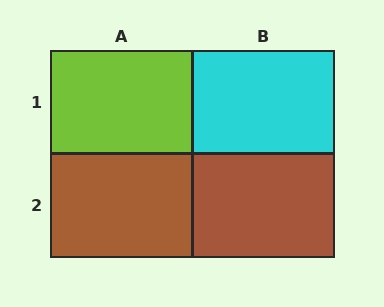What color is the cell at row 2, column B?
Brown.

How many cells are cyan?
1 cell is cyan.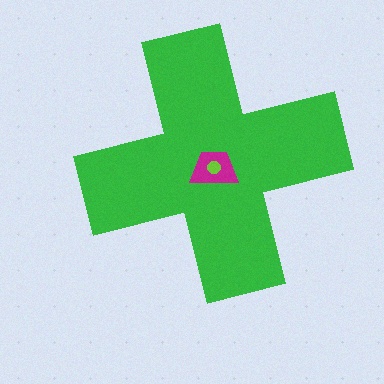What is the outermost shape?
The green cross.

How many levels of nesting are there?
3.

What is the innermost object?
The lime circle.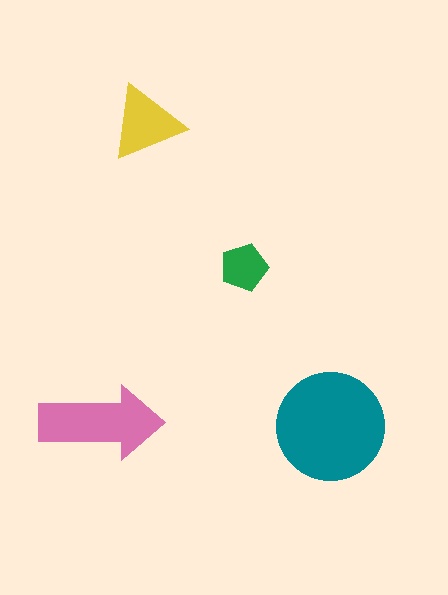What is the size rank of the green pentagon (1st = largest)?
4th.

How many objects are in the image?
There are 4 objects in the image.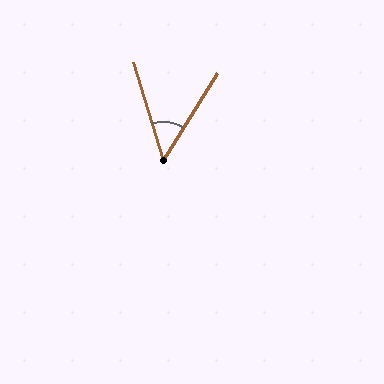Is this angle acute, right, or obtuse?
It is acute.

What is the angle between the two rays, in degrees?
Approximately 49 degrees.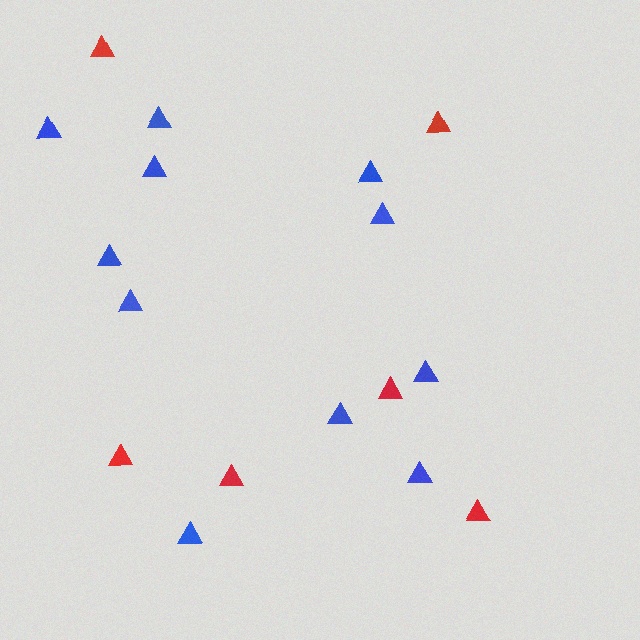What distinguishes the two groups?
There are 2 groups: one group of red triangles (6) and one group of blue triangles (11).